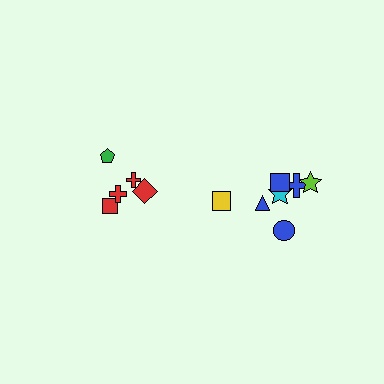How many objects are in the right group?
There are 7 objects.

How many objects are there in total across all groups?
There are 12 objects.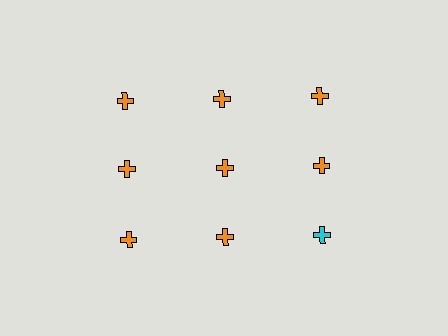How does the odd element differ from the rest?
It has a different color: cyan instead of orange.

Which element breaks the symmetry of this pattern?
The cyan cross in the third row, center column breaks the symmetry. All other shapes are orange crosses.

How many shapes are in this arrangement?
There are 9 shapes arranged in a grid pattern.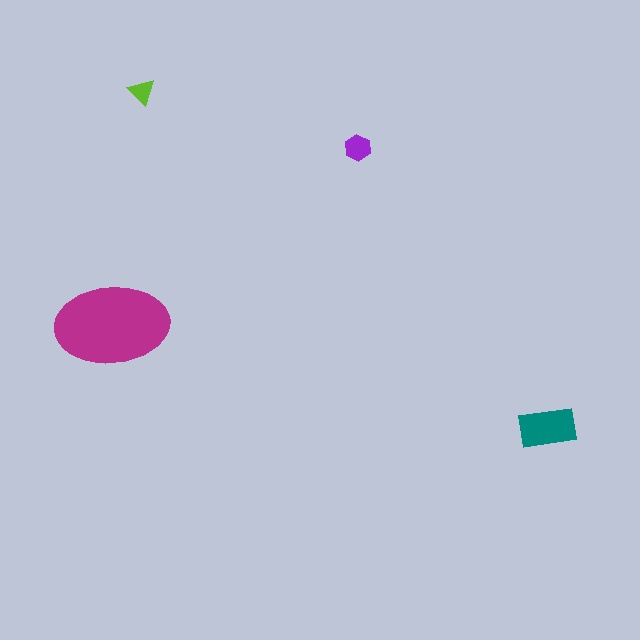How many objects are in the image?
There are 4 objects in the image.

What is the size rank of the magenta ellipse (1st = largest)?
1st.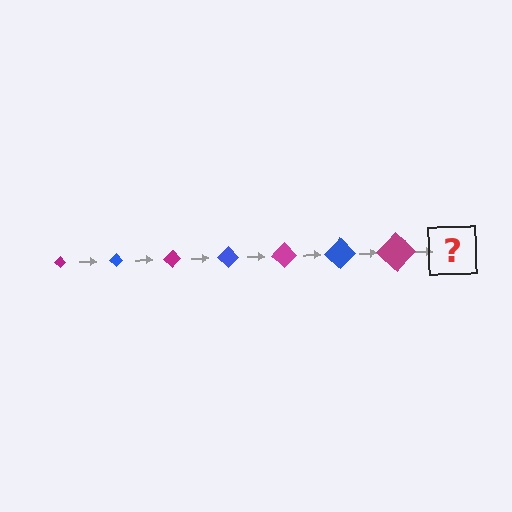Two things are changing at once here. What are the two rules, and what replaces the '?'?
The two rules are that the diamond grows larger each step and the color cycles through magenta and blue. The '?' should be a blue diamond, larger than the previous one.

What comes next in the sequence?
The next element should be a blue diamond, larger than the previous one.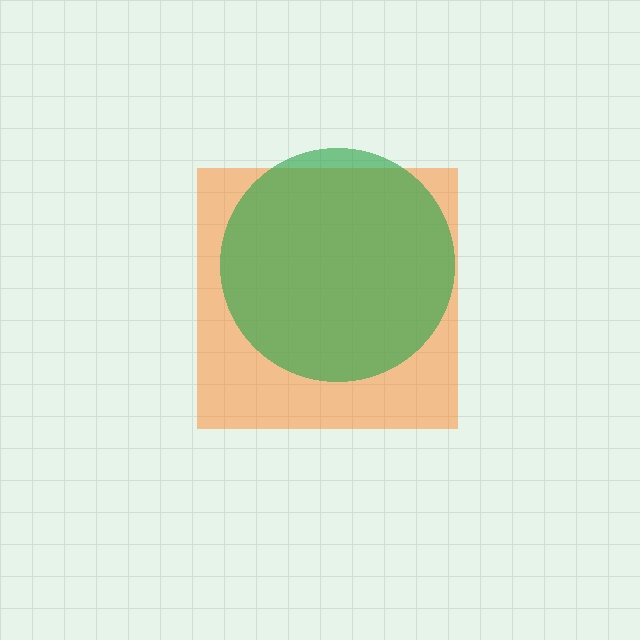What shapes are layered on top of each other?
The layered shapes are: an orange square, a green circle.